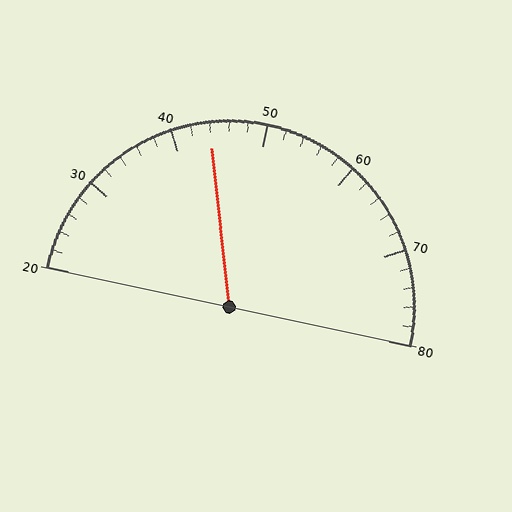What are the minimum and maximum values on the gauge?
The gauge ranges from 20 to 80.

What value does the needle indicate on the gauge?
The needle indicates approximately 44.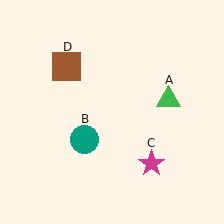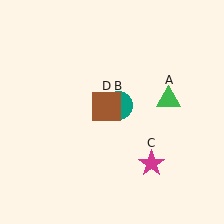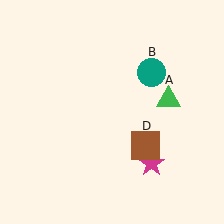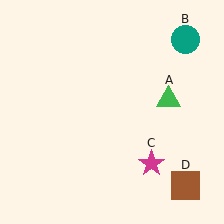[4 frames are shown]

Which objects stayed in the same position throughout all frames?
Green triangle (object A) and magenta star (object C) remained stationary.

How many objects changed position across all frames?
2 objects changed position: teal circle (object B), brown square (object D).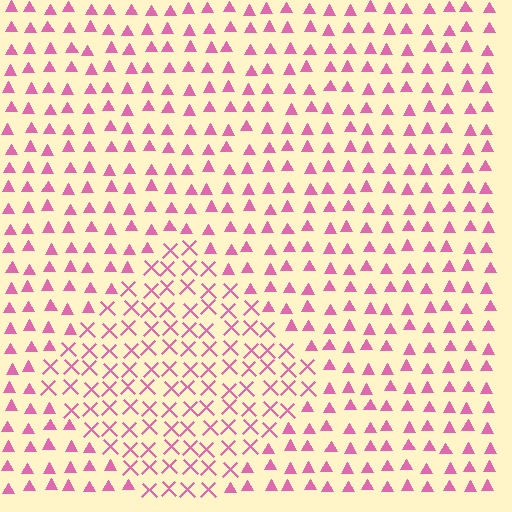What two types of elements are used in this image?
The image uses X marks inside the diamond region and triangles outside it.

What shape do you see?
I see a diamond.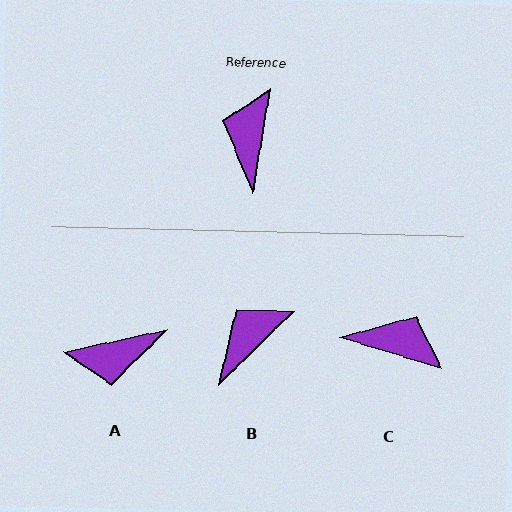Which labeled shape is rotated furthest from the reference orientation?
A, about 111 degrees away.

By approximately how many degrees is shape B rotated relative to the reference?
Approximately 36 degrees clockwise.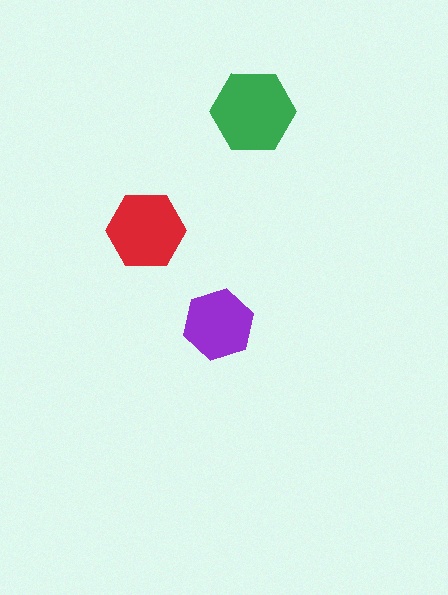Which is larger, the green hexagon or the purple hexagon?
The green one.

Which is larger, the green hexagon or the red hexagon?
The green one.